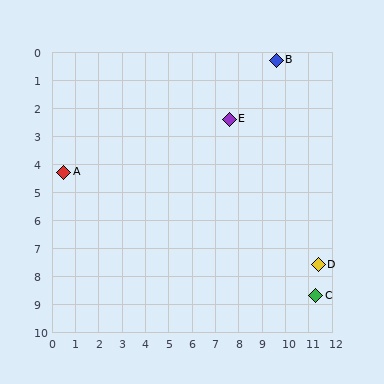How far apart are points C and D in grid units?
Points C and D are about 1.1 grid units apart.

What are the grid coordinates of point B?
Point B is at approximately (9.6, 0.3).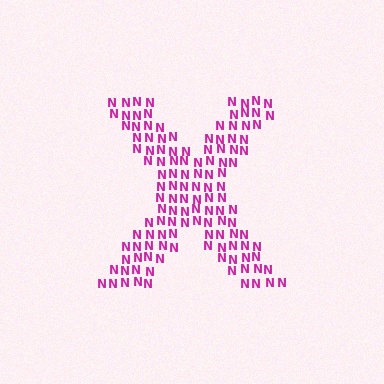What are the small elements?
The small elements are letter N's.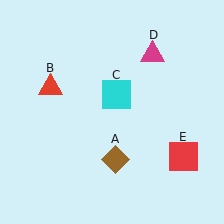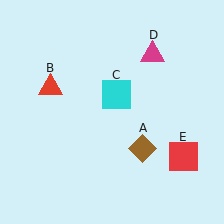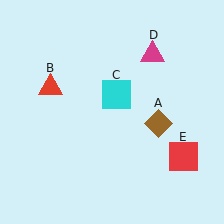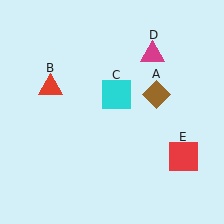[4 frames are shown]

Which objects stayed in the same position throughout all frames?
Red triangle (object B) and cyan square (object C) and magenta triangle (object D) and red square (object E) remained stationary.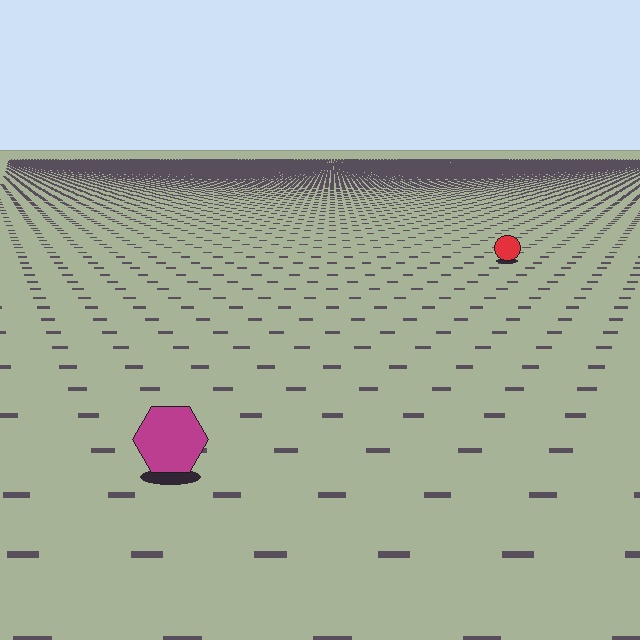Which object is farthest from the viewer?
The red circle is farthest from the viewer. It appears smaller and the ground texture around it is denser.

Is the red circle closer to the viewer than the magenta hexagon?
No. The magenta hexagon is closer — you can tell from the texture gradient: the ground texture is coarser near it.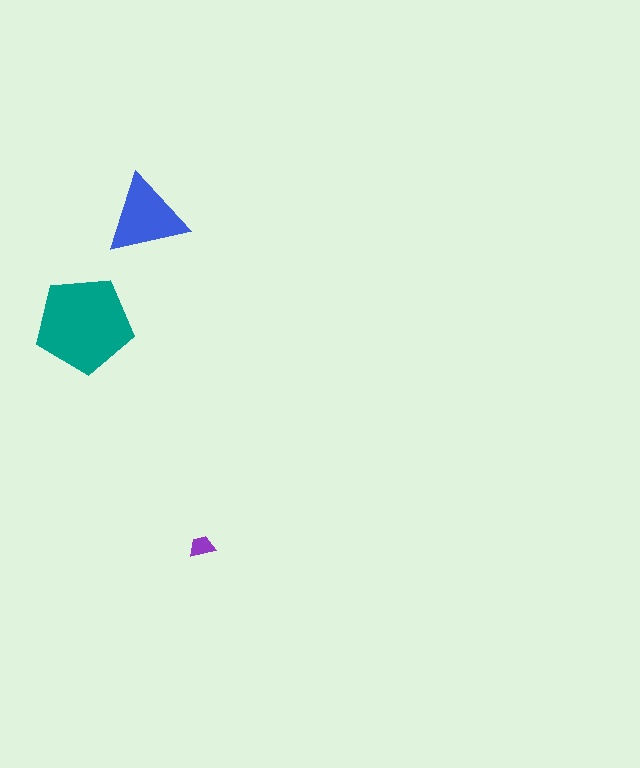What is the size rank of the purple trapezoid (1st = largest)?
3rd.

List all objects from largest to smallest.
The teal pentagon, the blue triangle, the purple trapezoid.